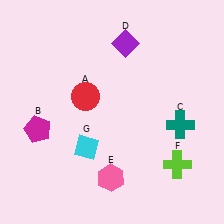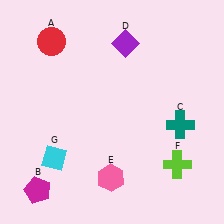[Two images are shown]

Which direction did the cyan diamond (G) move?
The cyan diamond (G) moved left.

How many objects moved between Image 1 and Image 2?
3 objects moved between the two images.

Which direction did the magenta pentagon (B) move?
The magenta pentagon (B) moved down.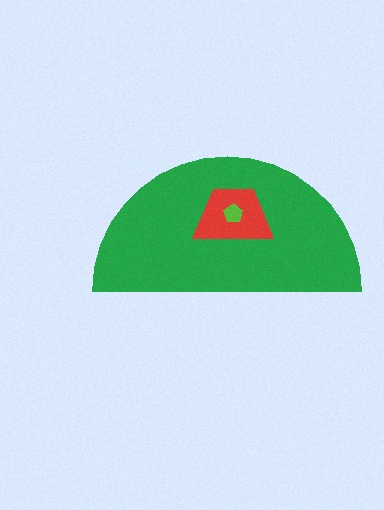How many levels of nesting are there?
3.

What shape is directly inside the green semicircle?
The red trapezoid.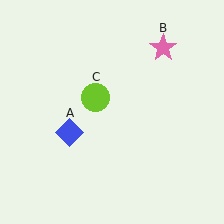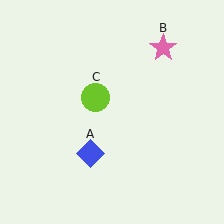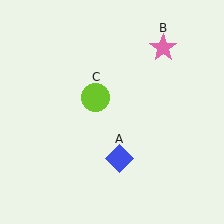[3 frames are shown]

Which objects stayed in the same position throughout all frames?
Pink star (object B) and lime circle (object C) remained stationary.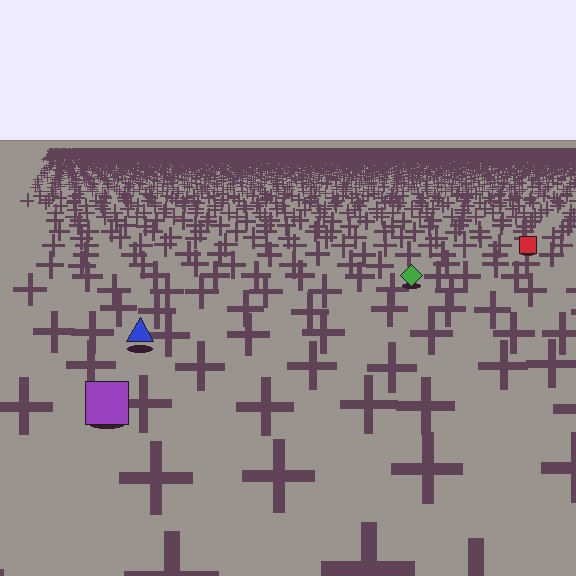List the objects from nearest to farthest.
From nearest to farthest: the purple square, the blue triangle, the green diamond, the red square.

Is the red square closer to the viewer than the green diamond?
No. The green diamond is closer — you can tell from the texture gradient: the ground texture is coarser near it.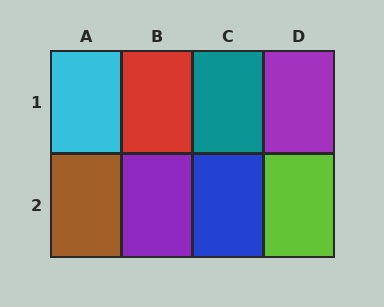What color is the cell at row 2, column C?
Blue.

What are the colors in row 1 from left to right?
Cyan, red, teal, purple.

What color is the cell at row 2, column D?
Lime.